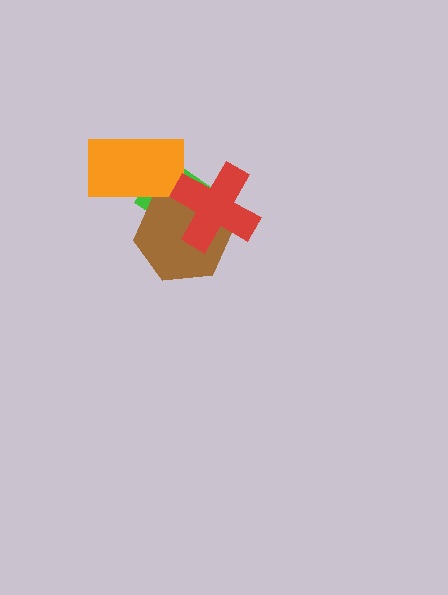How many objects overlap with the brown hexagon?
3 objects overlap with the brown hexagon.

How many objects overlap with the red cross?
2 objects overlap with the red cross.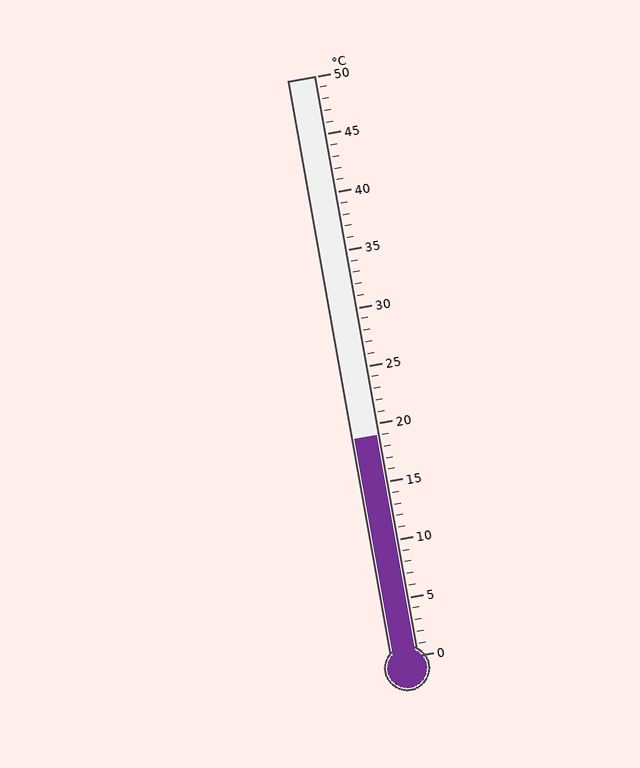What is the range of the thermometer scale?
The thermometer scale ranges from 0°C to 50°C.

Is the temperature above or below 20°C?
The temperature is below 20°C.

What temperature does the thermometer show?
The thermometer shows approximately 19°C.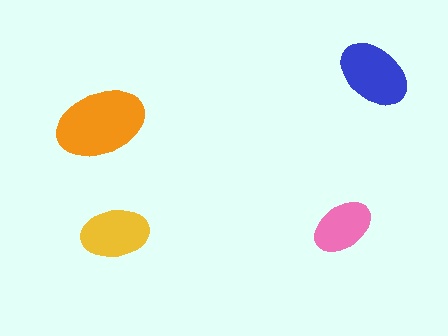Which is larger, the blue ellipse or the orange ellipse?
The orange one.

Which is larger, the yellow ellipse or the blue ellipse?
The blue one.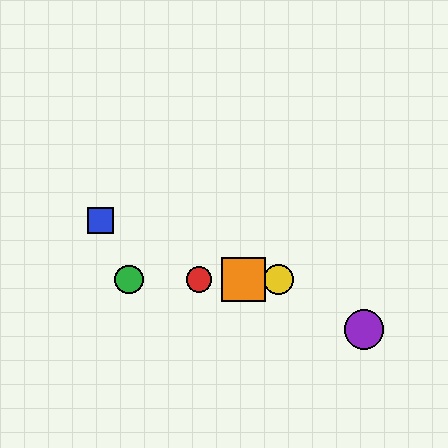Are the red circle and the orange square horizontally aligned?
Yes, both are at y≈280.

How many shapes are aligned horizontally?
4 shapes (the red circle, the green circle, the yellow circle, the orange square) are aligned horizontally.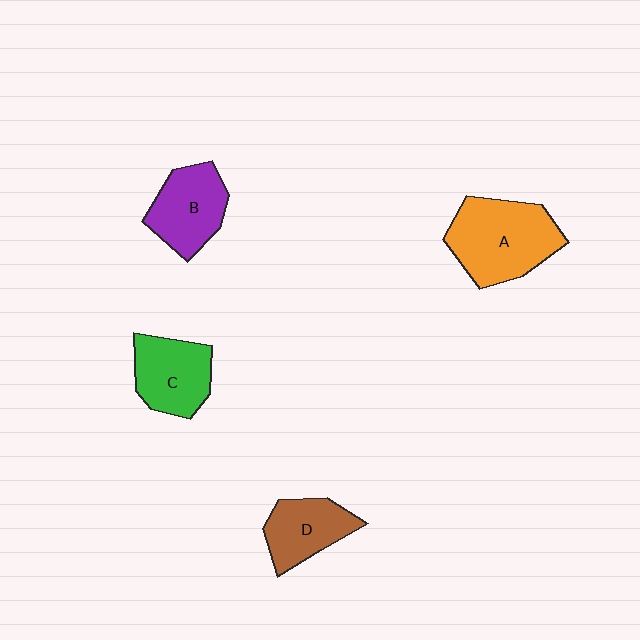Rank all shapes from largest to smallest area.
From largest to smallest: A (orange), B (purple), C (green), D (brown).